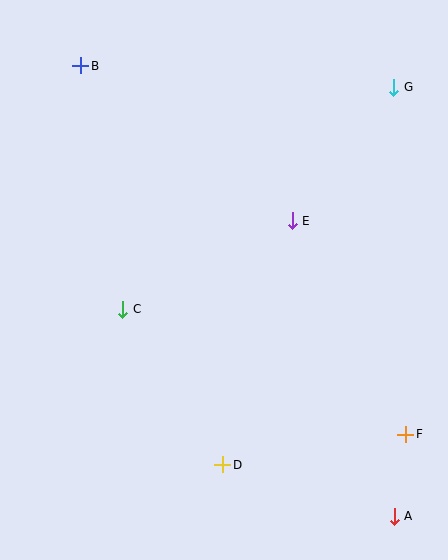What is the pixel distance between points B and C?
The distance between B and C is 247 pixels.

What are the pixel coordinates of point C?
Point C is at (123, 309).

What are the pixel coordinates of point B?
Point B is at (81, 66).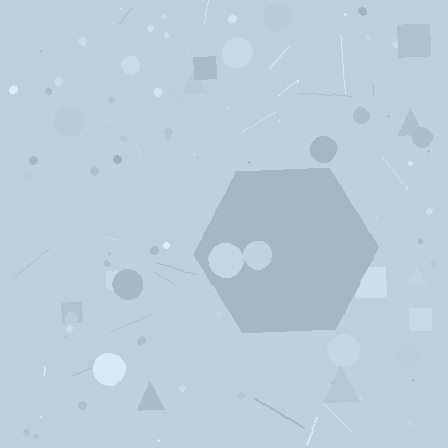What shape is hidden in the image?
A hexagon is hidden in the image.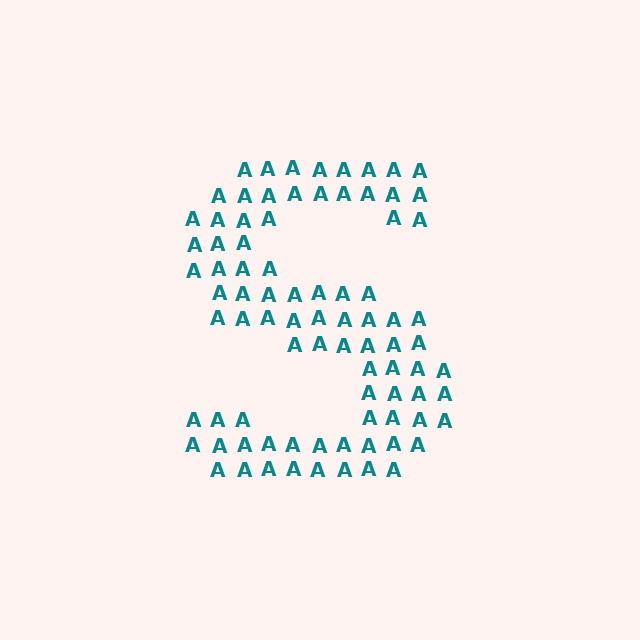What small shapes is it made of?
It is made of small letter A's.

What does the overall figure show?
The overall figure shows the letter S.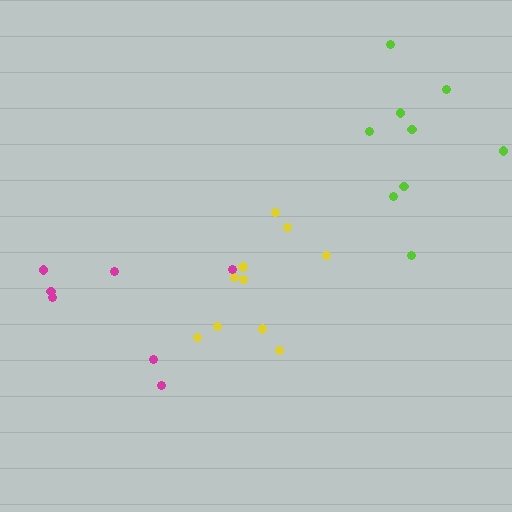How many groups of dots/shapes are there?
There are 3 groups.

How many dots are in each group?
Group 1: 10 dots, Group 2: 9 dots, Group 3: 7 dots (26 total).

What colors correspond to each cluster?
The clusters are colored: yellow, lime, magenta.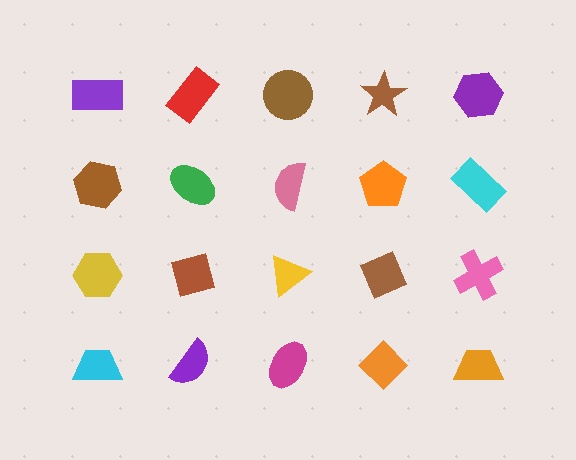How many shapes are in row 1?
5 shapes.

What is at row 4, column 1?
A cyan trapezoid.